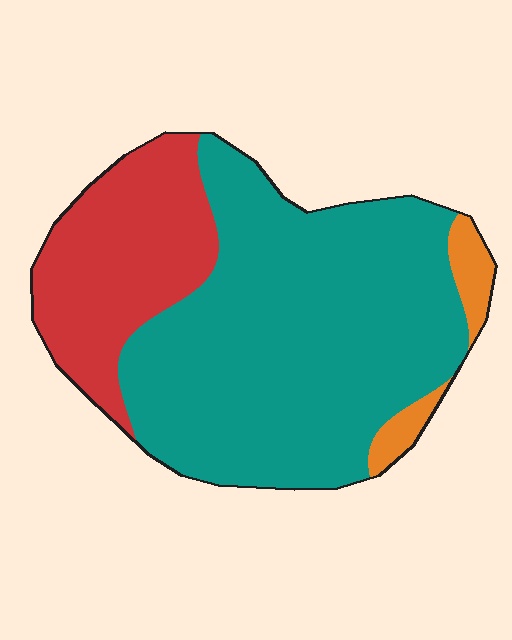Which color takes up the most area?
Teal, at roughly 70%.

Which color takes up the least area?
Orange, at roughly 5%.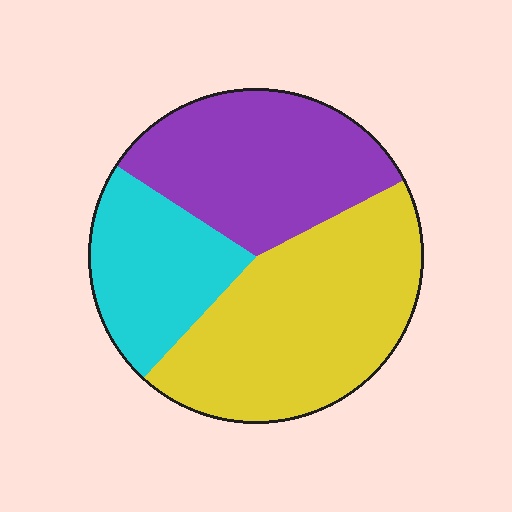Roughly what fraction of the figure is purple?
Purple takes up about one third (1/3) of the figure.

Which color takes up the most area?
Yellow, at roughly 45%.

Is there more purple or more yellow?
Yellow.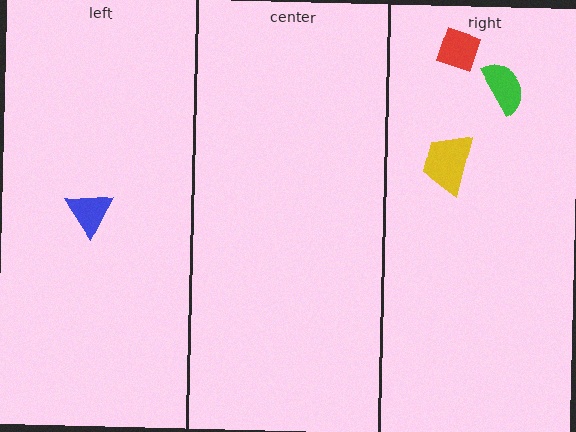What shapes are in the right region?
The green semicircle, the yellow trapezoid, the red diamond.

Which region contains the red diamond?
The right region.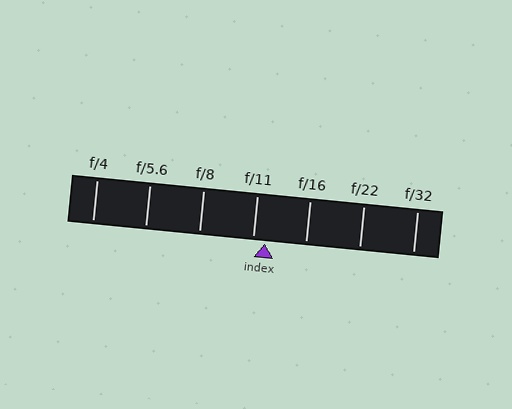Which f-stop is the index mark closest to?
The index mark is closest to f/11.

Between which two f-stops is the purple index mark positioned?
The index mark is between f/11 and f/16.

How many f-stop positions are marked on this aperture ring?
There are 7 f-stop positions marked.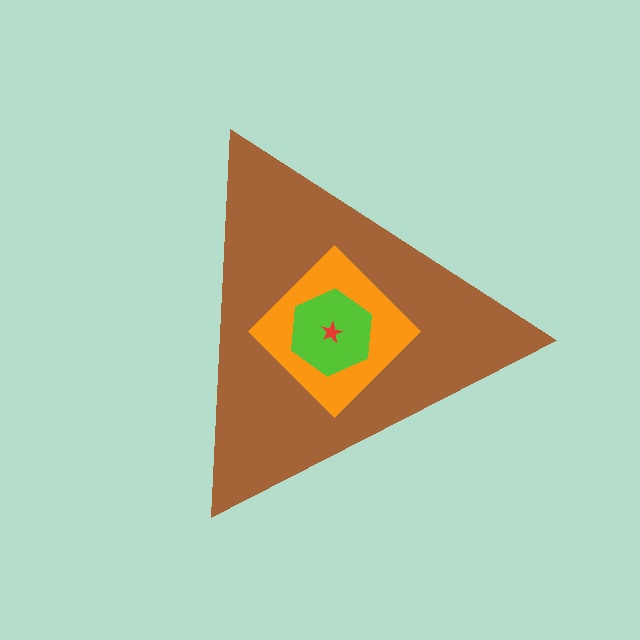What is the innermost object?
The red star.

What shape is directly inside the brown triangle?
The orange diamond.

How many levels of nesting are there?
4.